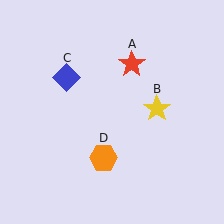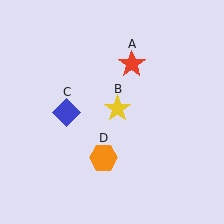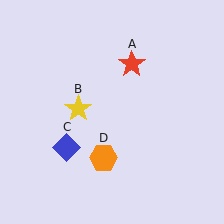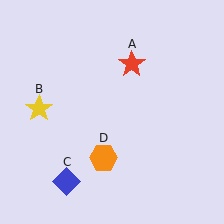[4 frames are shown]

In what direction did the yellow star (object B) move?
The yellow star (object B) moved left.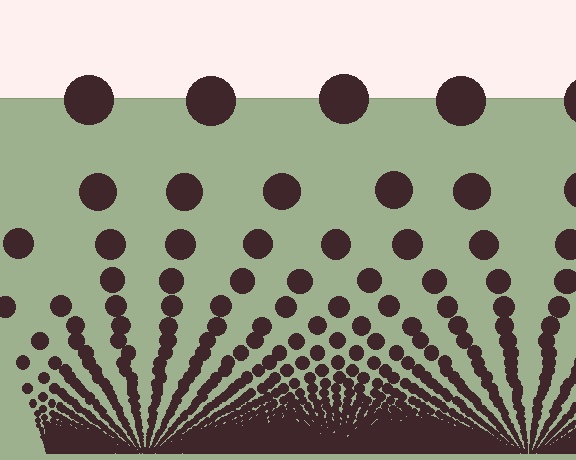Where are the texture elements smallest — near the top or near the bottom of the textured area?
Near the bottom.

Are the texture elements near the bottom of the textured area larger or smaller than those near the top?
Smaller. The gradient is inverted — elements near the bottom are smaller and denser.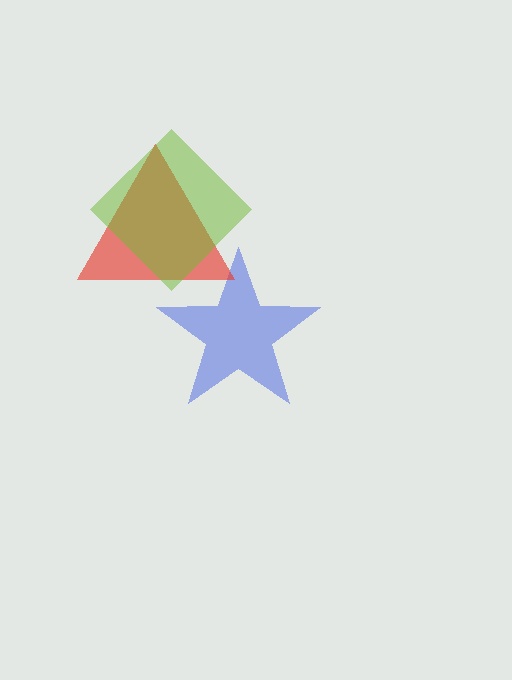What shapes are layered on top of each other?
The layered shapes are: a blue star, a red triangle, a lime diamond.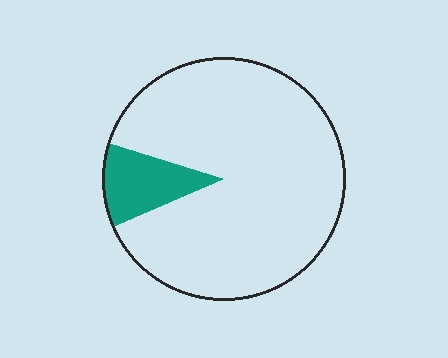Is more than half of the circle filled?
No.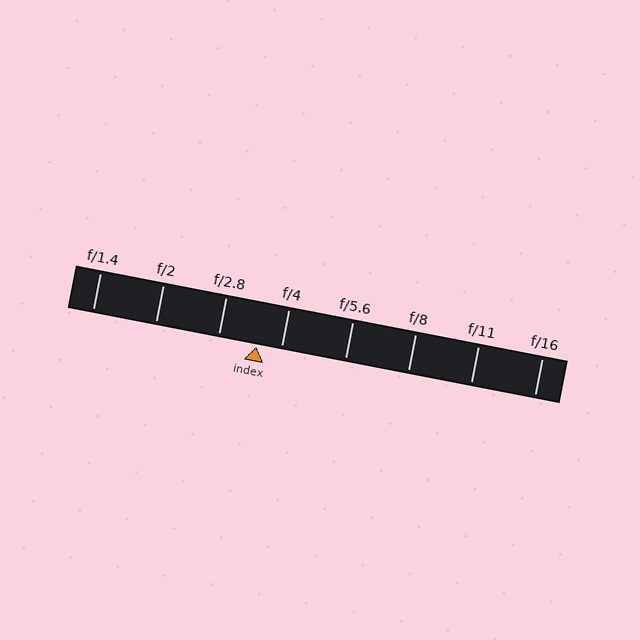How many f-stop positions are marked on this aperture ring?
There are 8 f-stop positions marked.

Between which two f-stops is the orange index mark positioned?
The index mark is between f/2.8 and f/4.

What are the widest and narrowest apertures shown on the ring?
The widest aperture shown is f/1.4 and the narrowest is f/16.